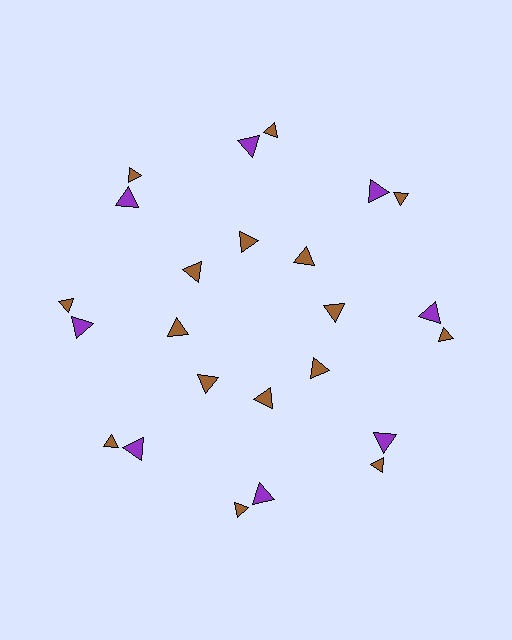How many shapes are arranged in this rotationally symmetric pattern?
There are 24 shapes, arranged in 8 groups of 3.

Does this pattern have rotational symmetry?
Yes, this pattern has 8-fold rotational symmetry. It looks the same after rotating 45 degrees around the center.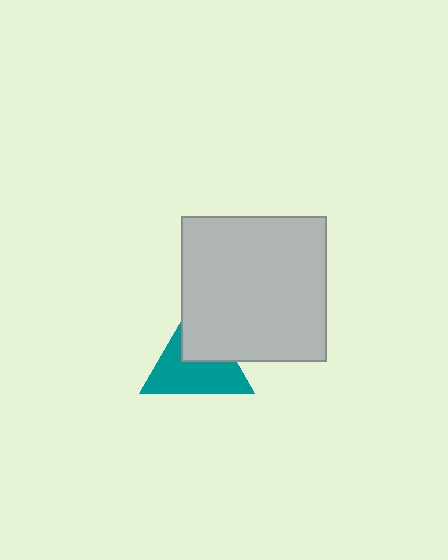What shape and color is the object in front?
The object in front is a light gray square.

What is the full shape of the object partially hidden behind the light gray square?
The partially hidden object is a teal triangle.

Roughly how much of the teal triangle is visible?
About half of it is visible (roughly 62%).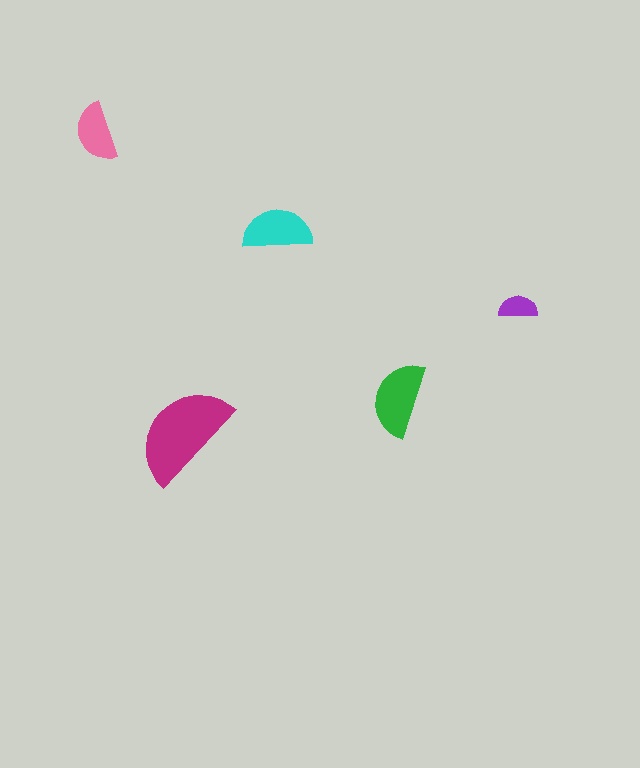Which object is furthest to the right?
The purple semicircle is rightmost.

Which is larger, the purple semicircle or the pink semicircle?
The pink one.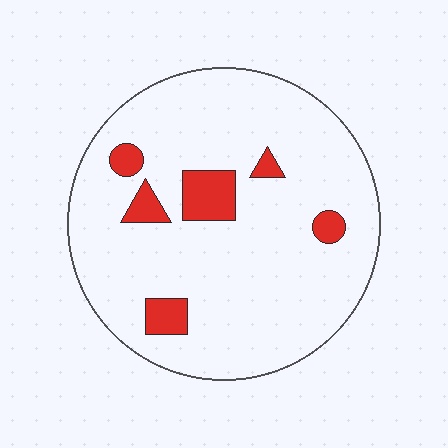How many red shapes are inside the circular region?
6.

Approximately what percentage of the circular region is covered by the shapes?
Approximately 10%.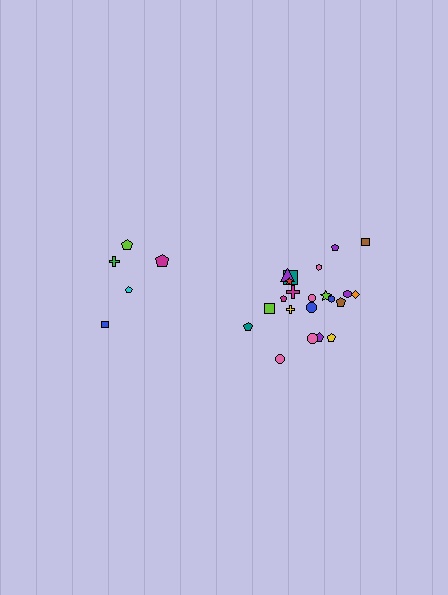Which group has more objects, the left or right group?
The right group.